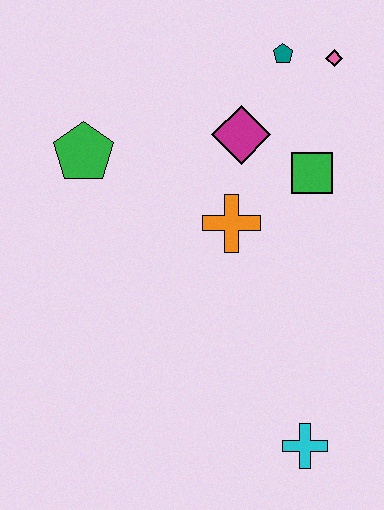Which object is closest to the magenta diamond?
The green square is closest to the magenta diamond.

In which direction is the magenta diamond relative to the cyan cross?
The magenta diamond is above the cyan cross.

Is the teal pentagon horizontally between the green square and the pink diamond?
No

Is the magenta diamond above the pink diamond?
No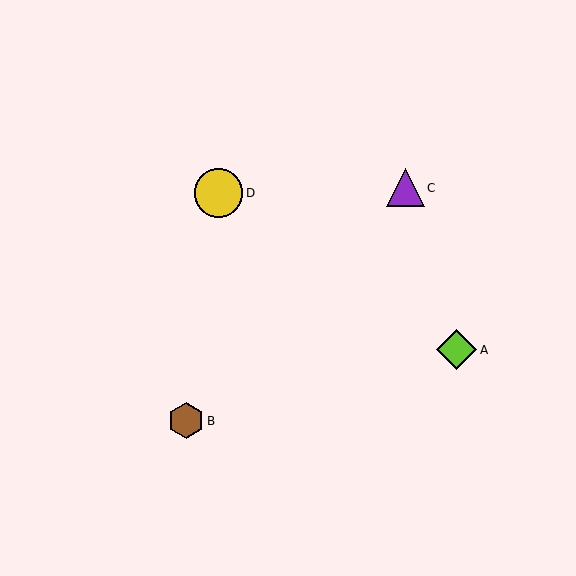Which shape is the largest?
The yellow circle (labeled D) is the largest.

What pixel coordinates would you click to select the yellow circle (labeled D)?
Click at (218, 193) to select the yellow circle D.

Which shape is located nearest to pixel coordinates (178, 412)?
The brown hexagon (labeled B) at (186, 421) is nearest to that location.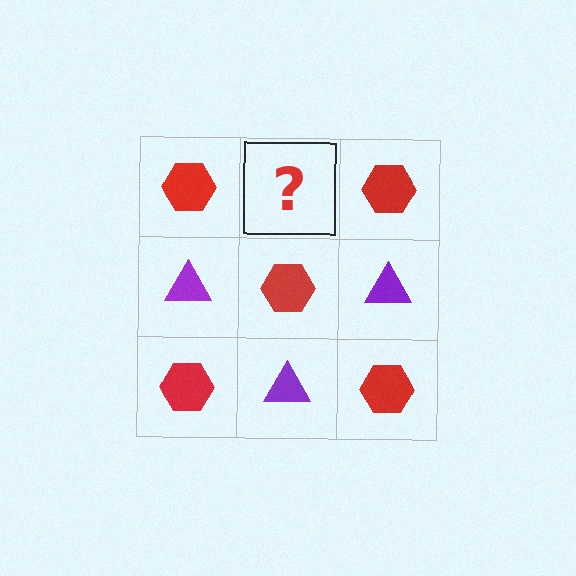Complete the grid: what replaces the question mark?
The question mark should be replaced with a purple triangle.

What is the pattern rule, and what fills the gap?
The rule is that it alternates red hexagon and purple triangle in a checkerboard pattern. The gap should be filled with a purple triangle.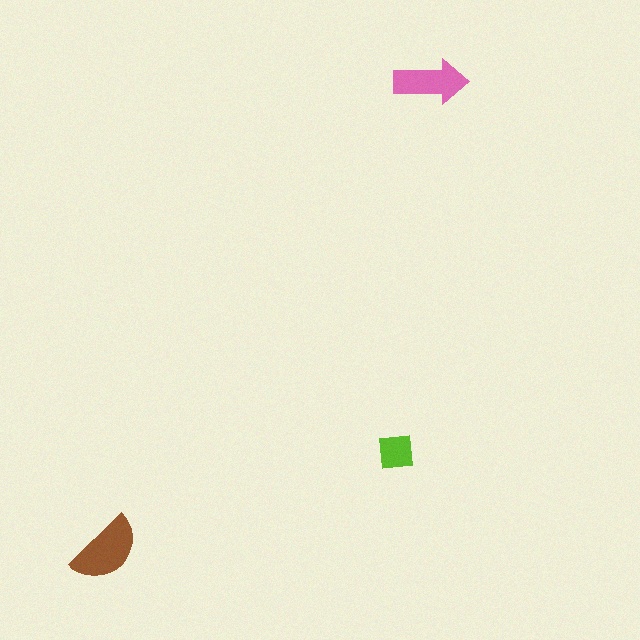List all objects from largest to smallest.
The brown semicircle, the pink arrow, the lime square.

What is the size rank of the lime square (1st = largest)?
3rd.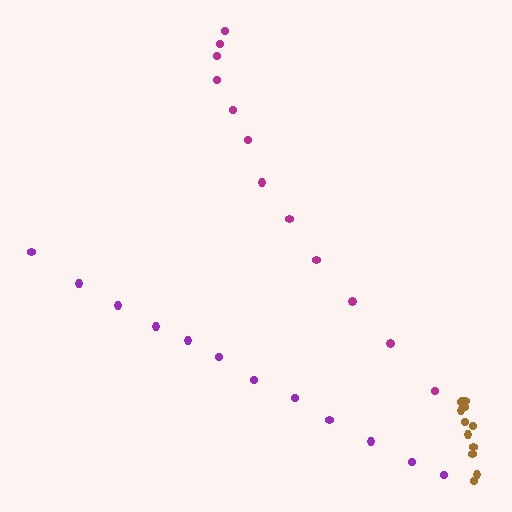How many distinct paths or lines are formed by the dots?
There are 3 distinct paths.